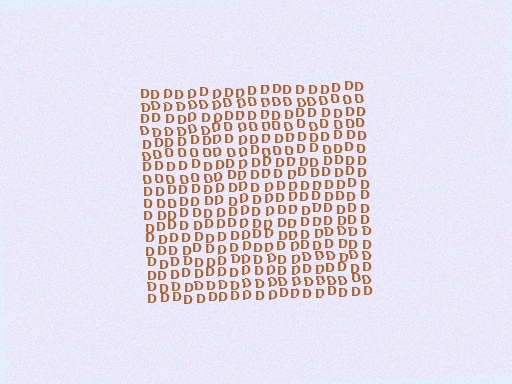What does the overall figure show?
The overall figure shows a square.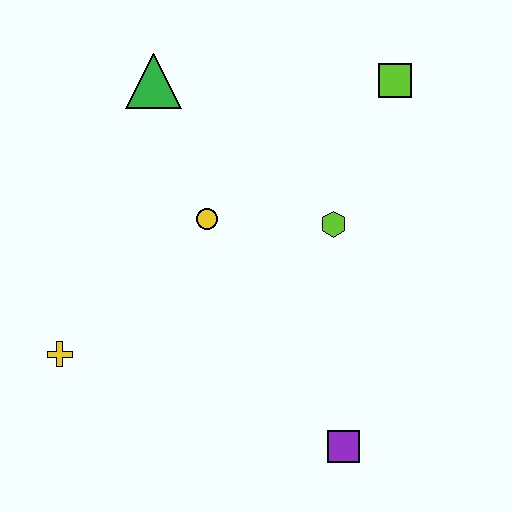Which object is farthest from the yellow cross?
The lime square is farthest from the yellow cross.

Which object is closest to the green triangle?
The yellow circle is closest to the green triangle.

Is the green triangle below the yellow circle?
No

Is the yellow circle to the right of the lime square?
No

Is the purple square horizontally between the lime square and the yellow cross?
Yes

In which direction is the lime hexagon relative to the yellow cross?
The lime hexagon is to the right of the yellow cross.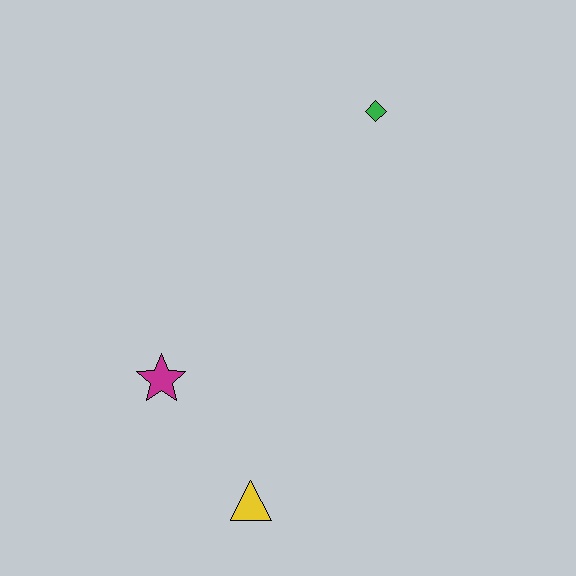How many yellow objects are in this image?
There is 1 yellow object.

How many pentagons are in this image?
There are no pentagons.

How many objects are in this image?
There are 3 objects.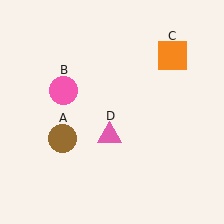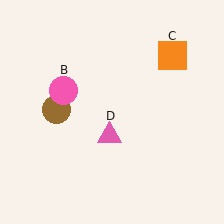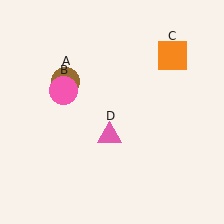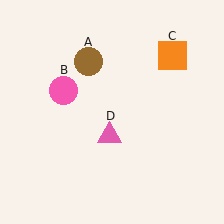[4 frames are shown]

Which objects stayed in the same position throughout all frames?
Pink circle (object B) and orange square (object C) and pink triangle (object D) remained stationary.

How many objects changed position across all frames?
1 object changed position: brown circle (object A).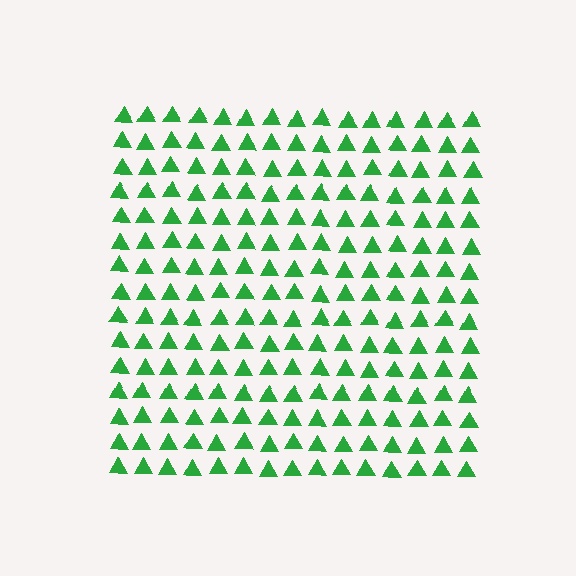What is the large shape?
The large shape is a square.